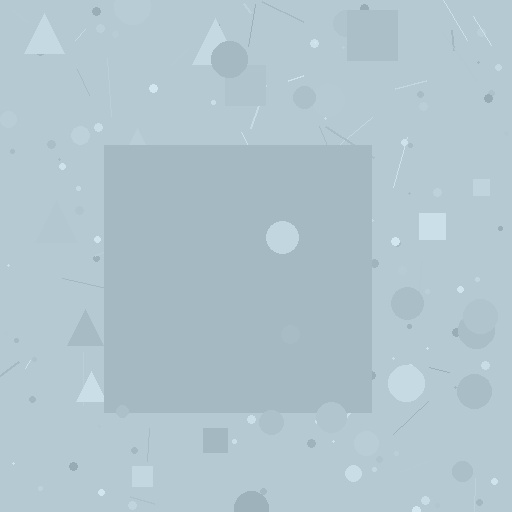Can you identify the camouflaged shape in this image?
The camouflaged shape is a square.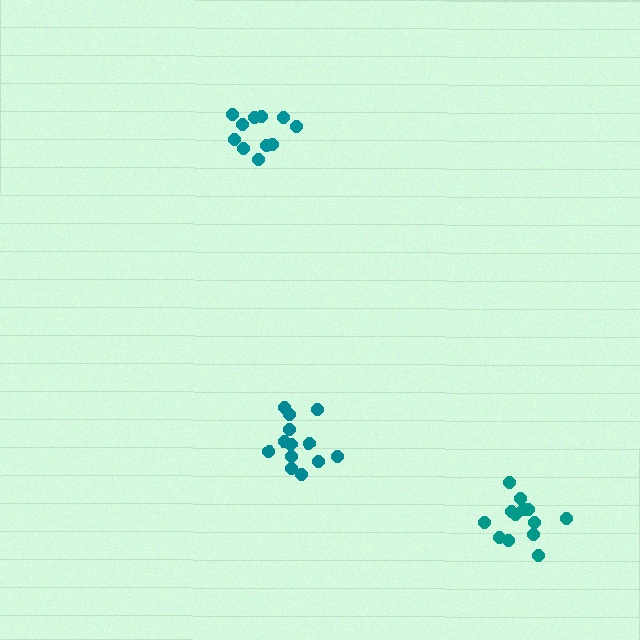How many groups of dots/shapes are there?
There are 3 groups.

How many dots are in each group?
Group 1: 13 dots, Group 2: 11 dots, Group 3: 13 dots (37 total).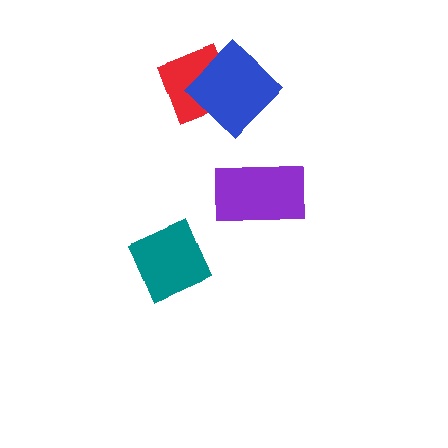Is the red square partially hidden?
Yes, it is partially covered by another shape.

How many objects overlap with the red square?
1 object overlaps with the red square.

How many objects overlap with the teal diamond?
0 objects overlap with the teal diamond.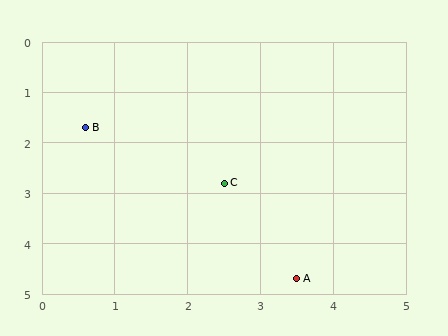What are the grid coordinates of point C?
Point C is at approximately (2.5, 2.8).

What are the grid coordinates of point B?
Point B is at approximately (0.6, 1.7).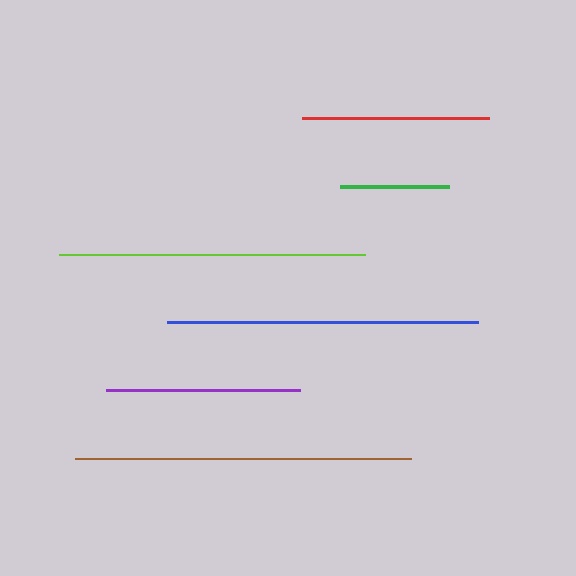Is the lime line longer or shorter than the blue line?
The blue line is longer than the lime line.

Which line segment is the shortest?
The green line is the shortest at approximately 109 pixels.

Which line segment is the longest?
The brown line is the longest at approximately 336 pixels.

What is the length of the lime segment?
The lime segment is approximately 307 pixels long.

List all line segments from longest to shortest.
From longest to shortest: brown, blue, lime, purple, red, green.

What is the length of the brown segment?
The brown segment is approximately 336 pixels long.